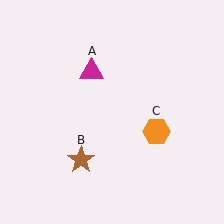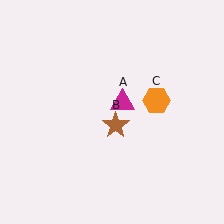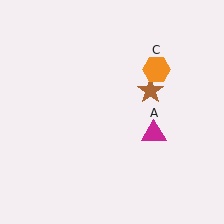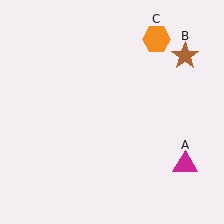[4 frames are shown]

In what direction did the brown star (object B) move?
The brown star (object B) moved up and to the right.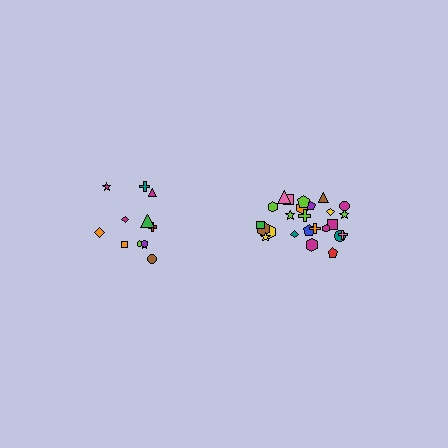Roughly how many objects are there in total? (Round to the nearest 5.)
Roughly 35 objects in total.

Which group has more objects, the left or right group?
The right group.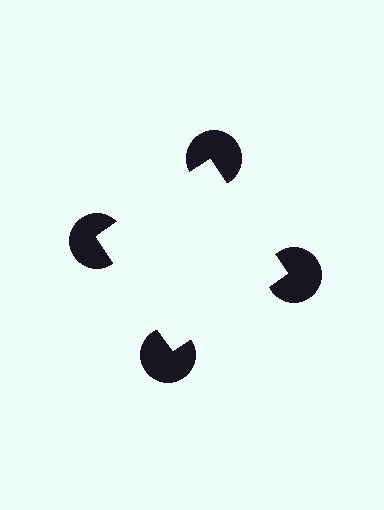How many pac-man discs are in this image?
There are 4 — one at each vertex of the illusory square.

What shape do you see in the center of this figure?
An illusory square — its edges are inferred from the aligned wedge cuts in the pac-man discs, not physically drawn.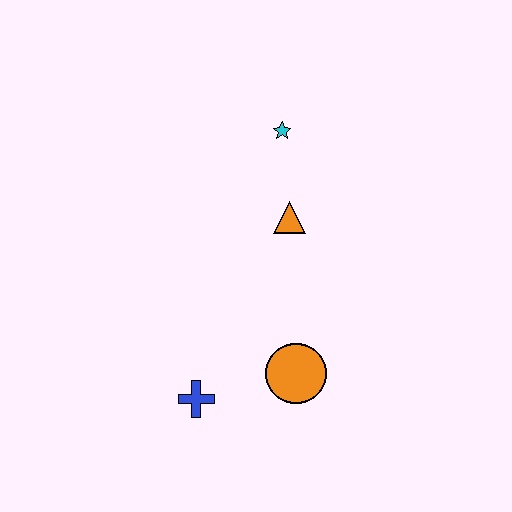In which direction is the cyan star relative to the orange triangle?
The cyan star is above the orange triangle.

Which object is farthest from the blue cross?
The cyan star is farthest from the blue cross.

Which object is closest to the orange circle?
The blue cross is closest to the orange circle.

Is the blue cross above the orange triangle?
No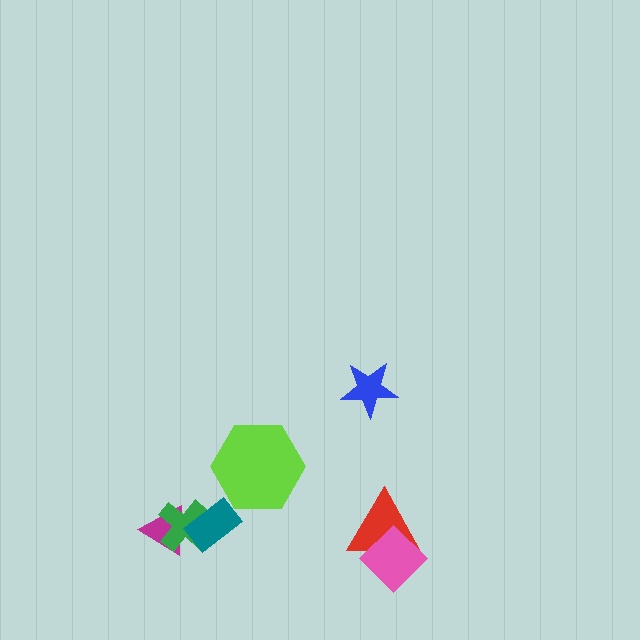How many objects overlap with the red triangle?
1 object overlaps with the red triangle.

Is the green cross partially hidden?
Yes, it is partially covered by another shape.